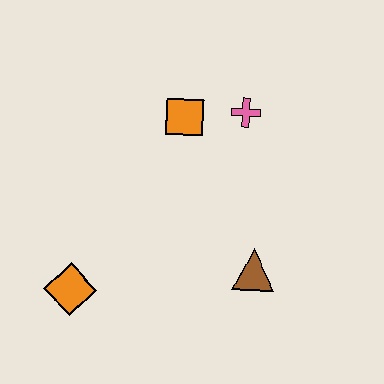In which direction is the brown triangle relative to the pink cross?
The brown triangle is below the pink cross.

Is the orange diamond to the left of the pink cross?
Yes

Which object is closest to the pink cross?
The orange square is closest to the pink cross.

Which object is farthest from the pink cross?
The orange diamond is farthest from the pink cross.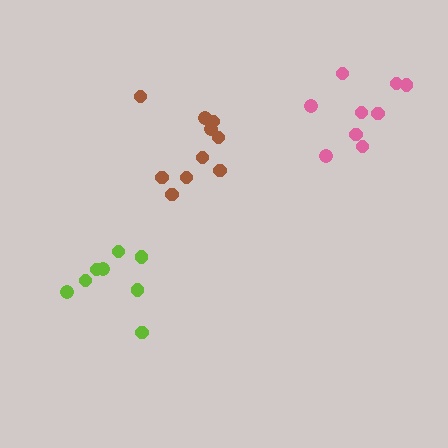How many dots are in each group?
Group 1: 10 dots, Group 2: 8 dots, Group 3: 9 dots (27 total).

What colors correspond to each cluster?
The clusters are colored: brown, lime, pink.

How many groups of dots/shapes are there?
There are 3 groups.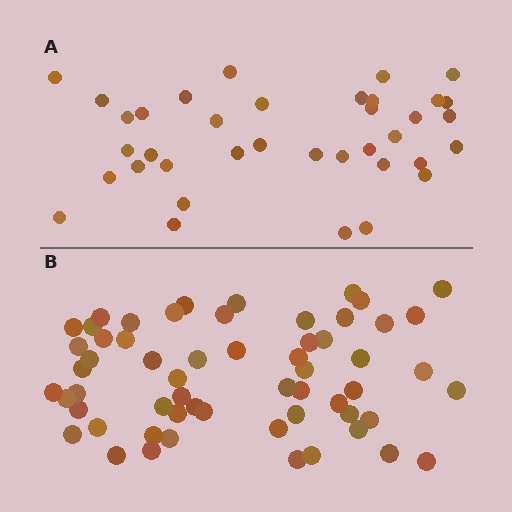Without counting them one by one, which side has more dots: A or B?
Region B (the bottom region) has more dots.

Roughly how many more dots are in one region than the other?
Region B has approximately 20 more dots than region A.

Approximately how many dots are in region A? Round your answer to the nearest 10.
About 40 dots. (The exact count is 37, which rounds to 40.)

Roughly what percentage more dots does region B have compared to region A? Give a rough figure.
About 60% more.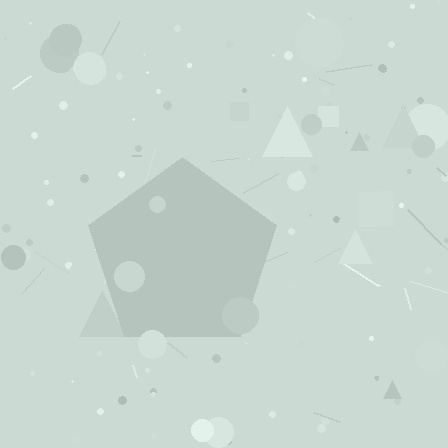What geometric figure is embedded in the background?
A pentagon is embedded in the background.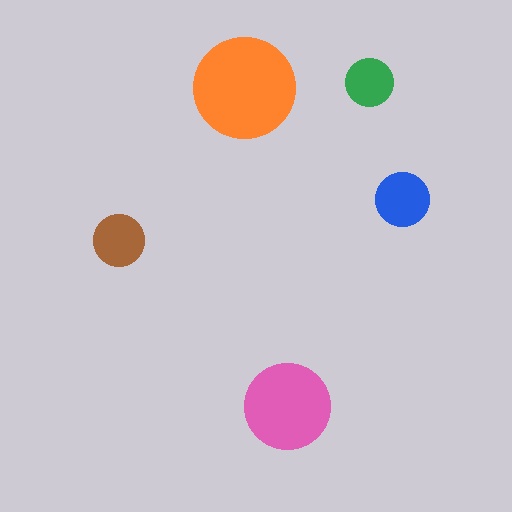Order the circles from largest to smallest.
the orange one, the pink one, the blue one, the brown one, the green one.